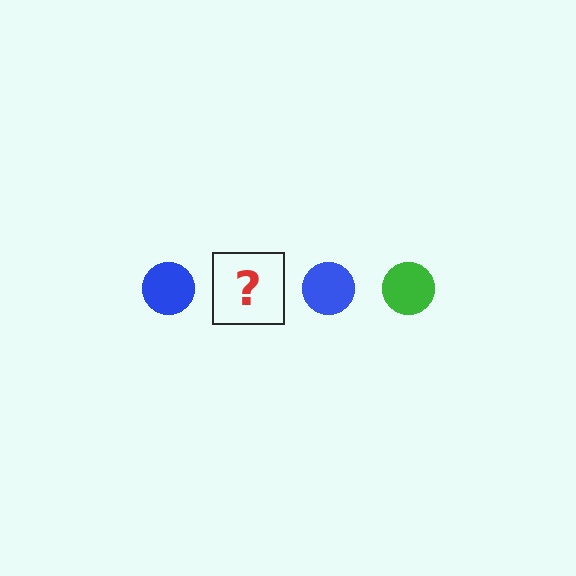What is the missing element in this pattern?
The missing element is a green circle.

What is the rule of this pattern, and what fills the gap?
The rule is that the pattern cycles through blue, green circles. The gap should be filled with a green circle.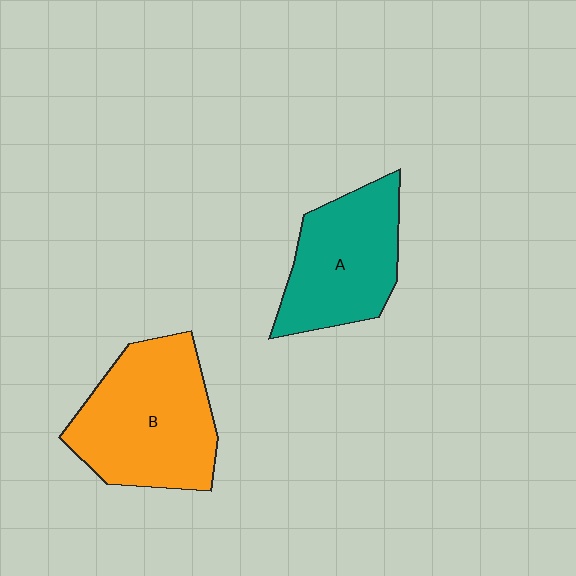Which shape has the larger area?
Shape B (orange).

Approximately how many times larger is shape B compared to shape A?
Approximately 1.3 times.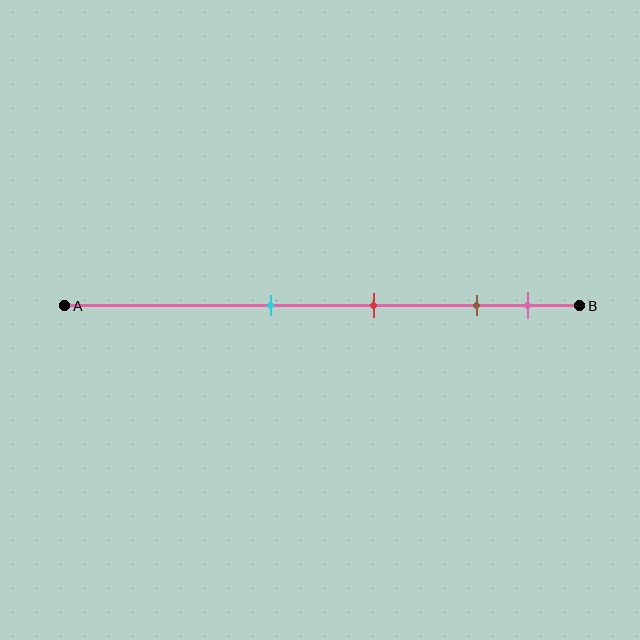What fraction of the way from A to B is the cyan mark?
The cyan mark is approximately 40% (0.4) of the way from A to B.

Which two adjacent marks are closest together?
The brown and pink marks are the closest adjacent pair.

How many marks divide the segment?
There are 4 marks dividing the segment.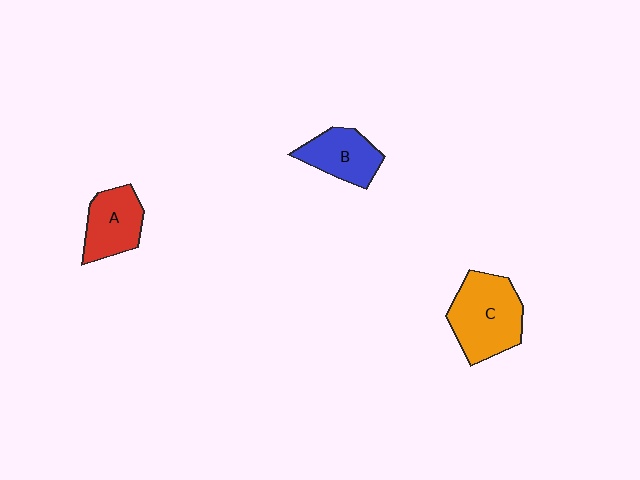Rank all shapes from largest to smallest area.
From largest to smallest: C (orange), A (red), B (blue).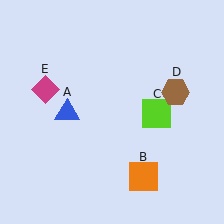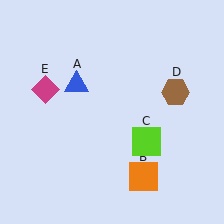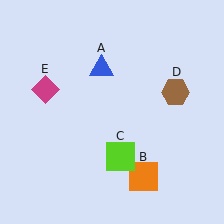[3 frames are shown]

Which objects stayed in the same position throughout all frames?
Orange square (object B) and brown hexagon (object D) and magenta diamond (object E) remained stationary.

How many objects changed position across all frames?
2 objects changed position: blue triangle (object A), lime square (object C).